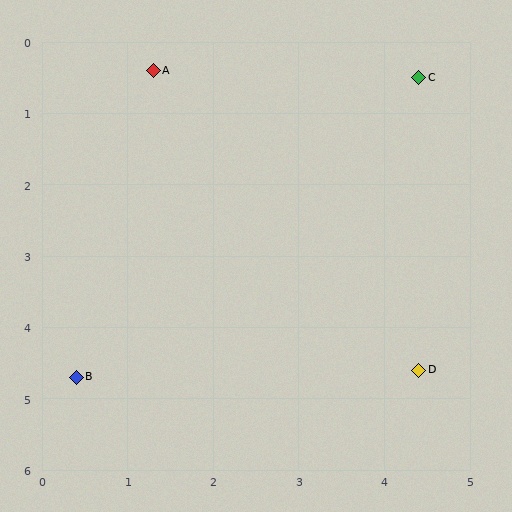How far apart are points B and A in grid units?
Points B and A are about 4.4 grid units apart.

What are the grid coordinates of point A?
Point A is at approximately (1.3, 0.4).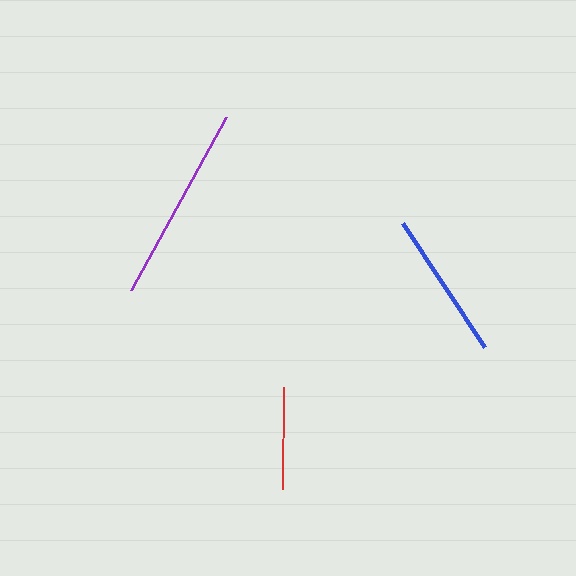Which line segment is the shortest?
The red line is the shortest at approximately 102 pixels.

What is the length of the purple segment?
The purple segment is approximately 197 pixels long.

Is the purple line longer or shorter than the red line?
The purple line is longer than the red line.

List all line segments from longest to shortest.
From longest to shortest: purple, blue, red.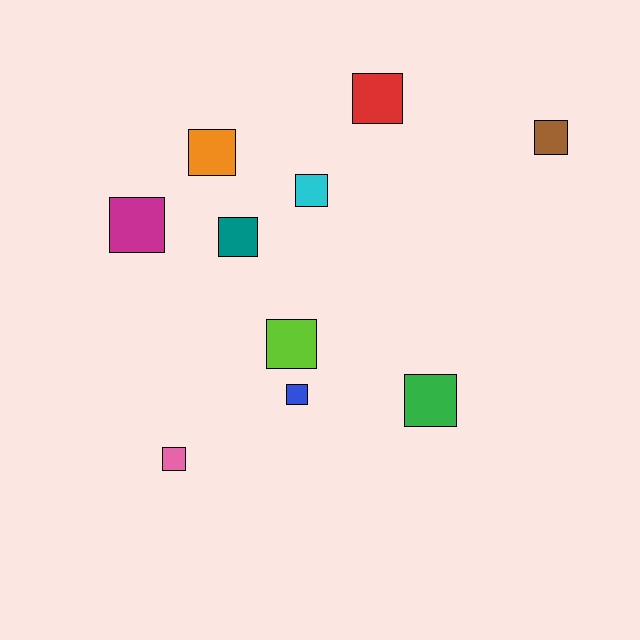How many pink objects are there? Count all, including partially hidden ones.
There is 1 pink object.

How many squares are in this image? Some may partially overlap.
There are 10 squares.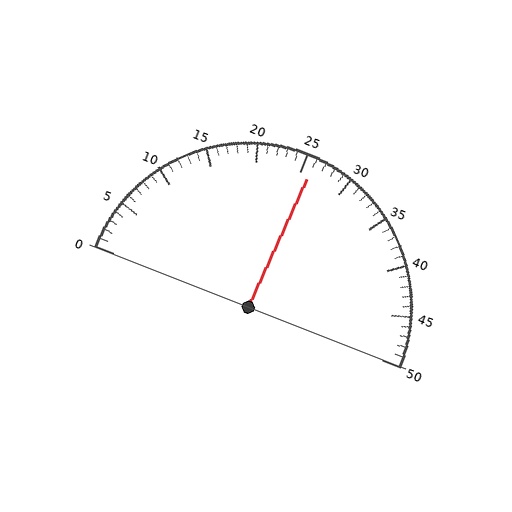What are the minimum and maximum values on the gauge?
The gauge ranges from 0 to 50.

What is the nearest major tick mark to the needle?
The nearest major tick mark is 25.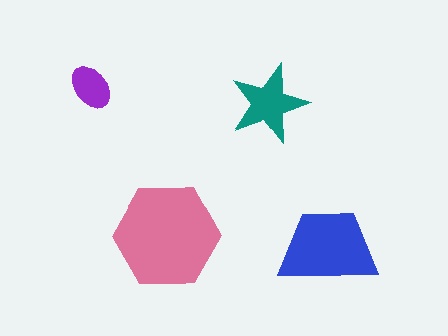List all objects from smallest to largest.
The purple ellipse, the teal star, the blue trapezoid, the pink hexagon.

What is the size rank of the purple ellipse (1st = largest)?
4th.